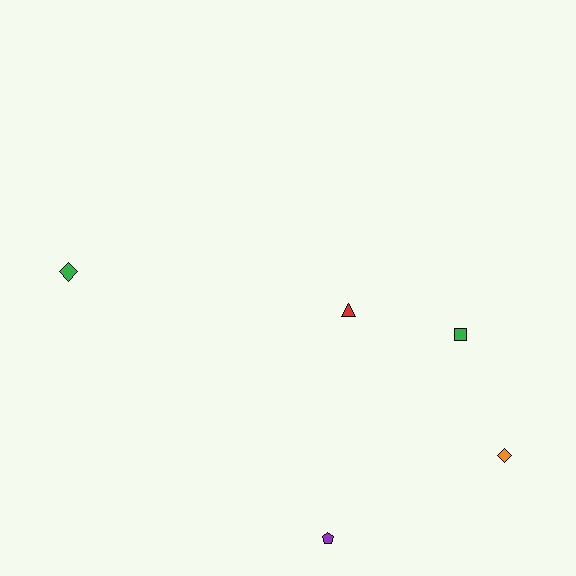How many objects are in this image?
There are 5 objects.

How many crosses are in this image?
There are no crosses.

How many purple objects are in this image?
There is 1 purple object.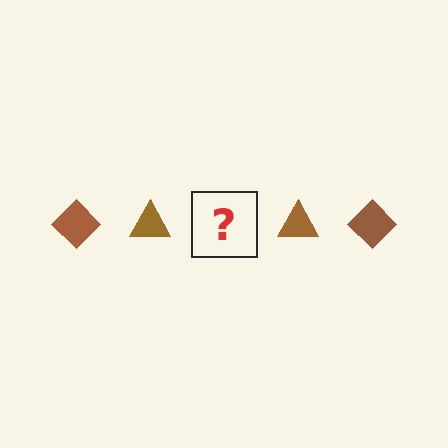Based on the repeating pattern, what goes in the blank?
The blank should be a brown diamond.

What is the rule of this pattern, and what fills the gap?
The rule is that the pattern cycles through diamond, triangle shapes in brown. The gap should be filled with a brown diamond.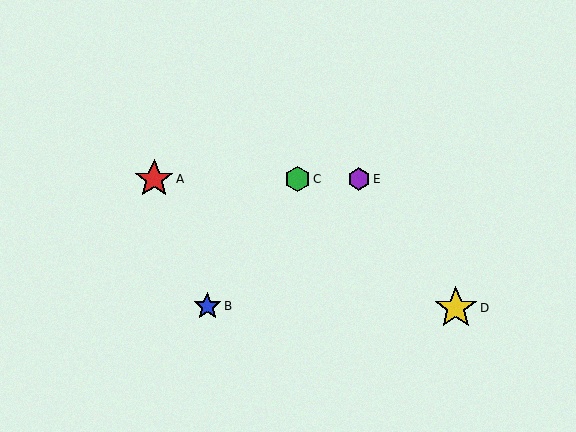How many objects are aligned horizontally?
3 objects (A, C, E) are aligned horizontally.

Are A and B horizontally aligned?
No, A is at y≈179 and B is at y≈306.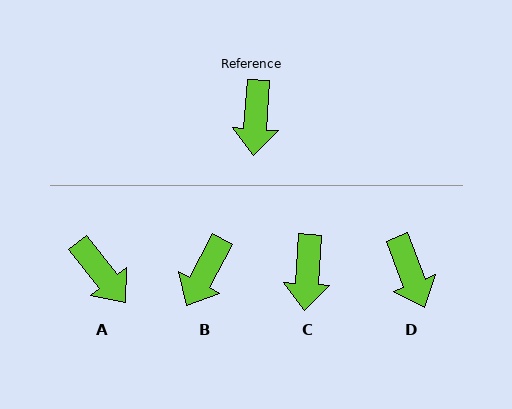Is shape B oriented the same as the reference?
No, it is off by about 25 degrees.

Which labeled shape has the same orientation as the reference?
C.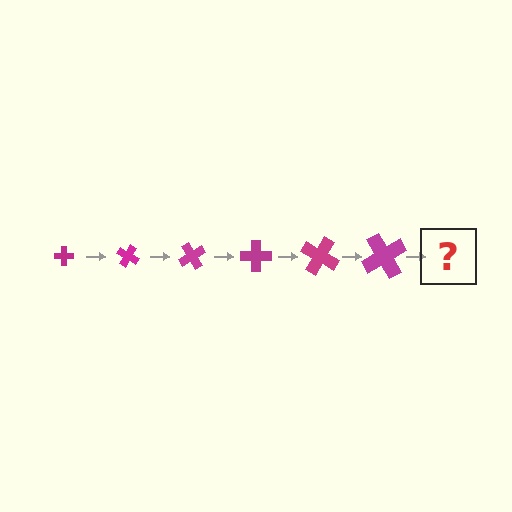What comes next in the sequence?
The next element should be a cross, larger than the previous one and rotated 180 degrees from the start.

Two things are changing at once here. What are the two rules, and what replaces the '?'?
The two rules are that the cross grows larger each step and it rotates 30 degrees each step. The '?' should be a cross, larger than the previous one and rotated 180 degrees from the start.